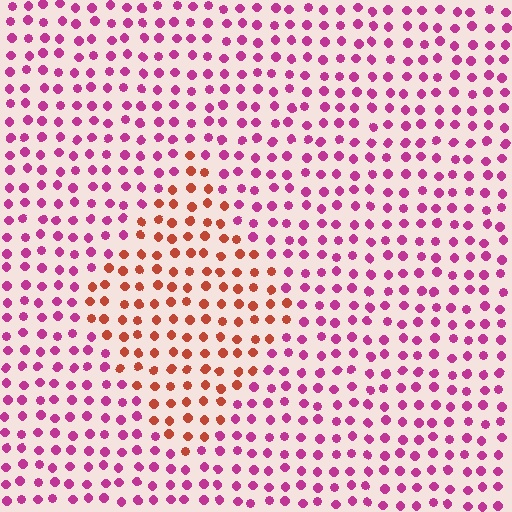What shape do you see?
I see a diamond.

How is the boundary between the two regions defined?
The boundary is defined purely by a slight shift in hue (about 49 degrees). Spacing, size, and orientation are identical on both sides.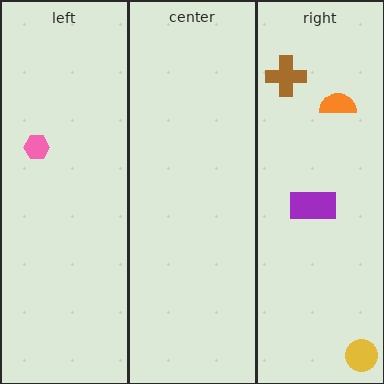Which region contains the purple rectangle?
The right region.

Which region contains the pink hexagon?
The left region.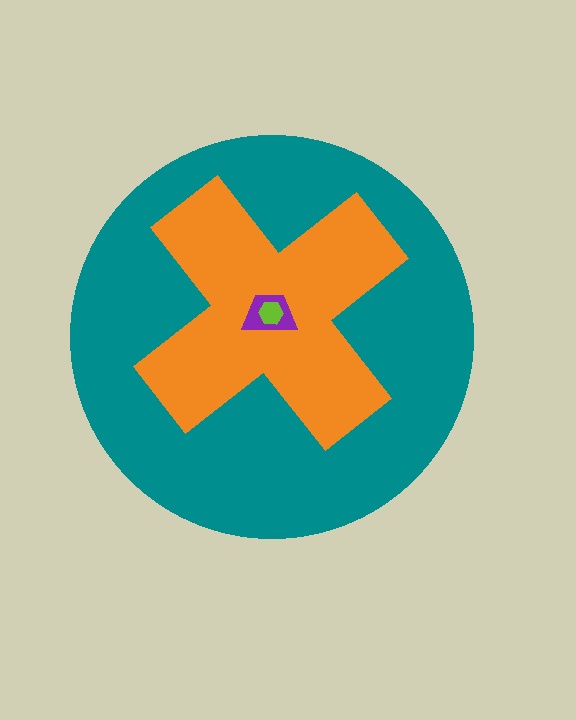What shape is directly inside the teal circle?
The orange cross.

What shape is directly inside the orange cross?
The purple trapezoid.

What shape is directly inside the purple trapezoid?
The lime hexagon.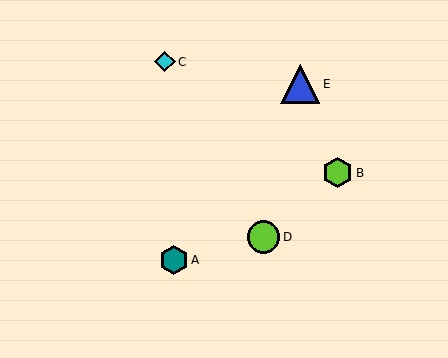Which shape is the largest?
The blue triangle (labeled E) is the largest.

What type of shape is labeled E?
Shape E is a blue triangle.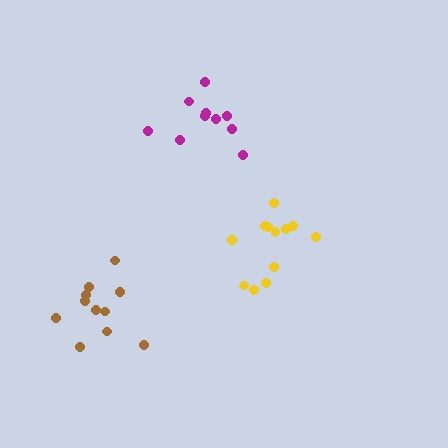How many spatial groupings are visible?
There are 3 spatial groupings.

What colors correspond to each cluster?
The clusters are colored: magenta, yellow, brown.